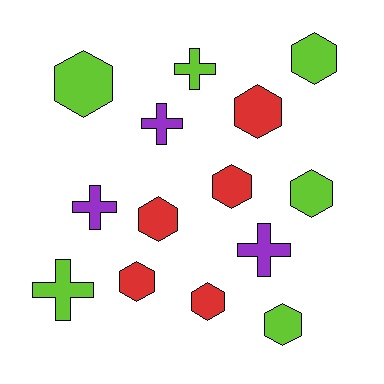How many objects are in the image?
There are 14 objects.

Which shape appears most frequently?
Hexagon, with 9 objects.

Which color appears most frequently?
Lime, with 6 objects.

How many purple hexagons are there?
There are no purple hexagons.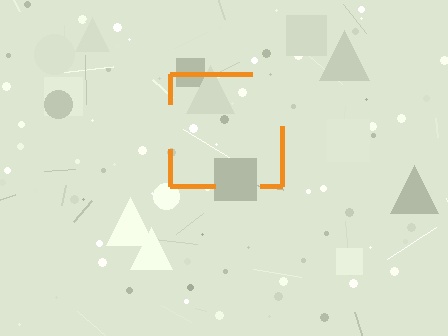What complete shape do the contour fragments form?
The contour fragments form a square.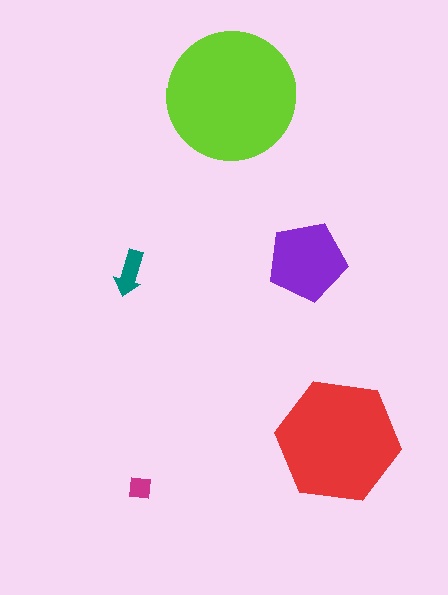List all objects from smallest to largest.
The magenta square, the teal arrow, the purple pentagon, the red hexagon, the lime circle.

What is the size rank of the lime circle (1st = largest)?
1st.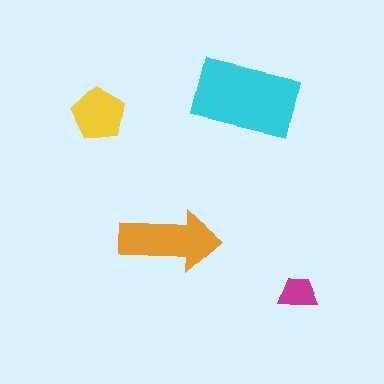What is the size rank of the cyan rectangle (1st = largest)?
1st.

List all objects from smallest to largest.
The magenta trapezoid, the yellow pentagon, the orange arrow, the cyan rectangle.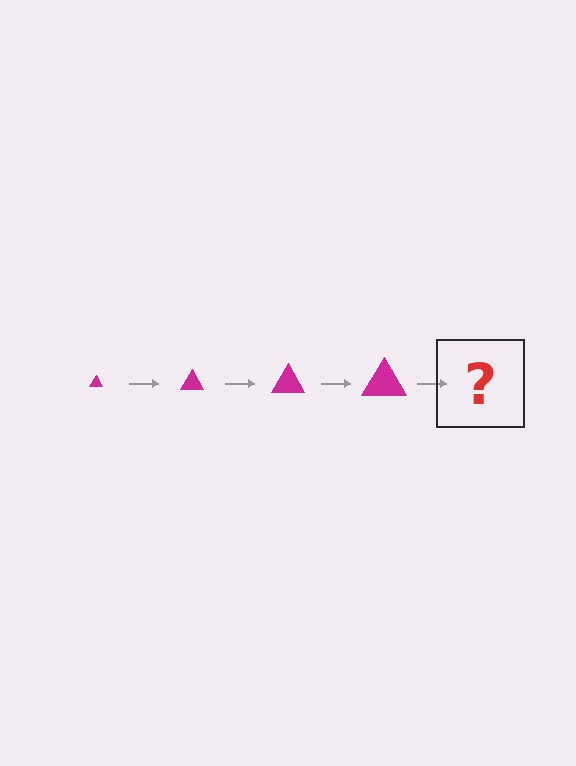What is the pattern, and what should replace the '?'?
The pattern is that the triangle gets progressively larger each step. The '?' should be a magenta triangle, larger than the previous one.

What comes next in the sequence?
The next element should be a magenta triangle, larger than the previous one.